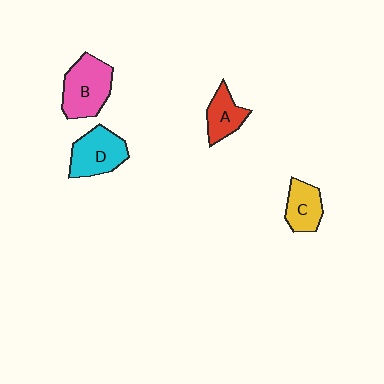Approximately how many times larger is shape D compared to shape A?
Approximately 1.5 times.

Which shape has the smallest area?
Shape A (red).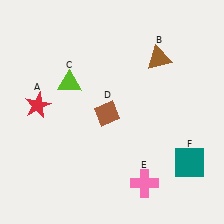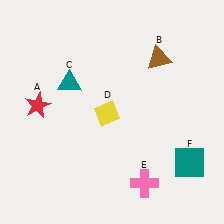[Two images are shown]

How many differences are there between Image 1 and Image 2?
There are 2 differences between the two images.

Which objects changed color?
C changed from lime to teal. D changed from brown to yellow.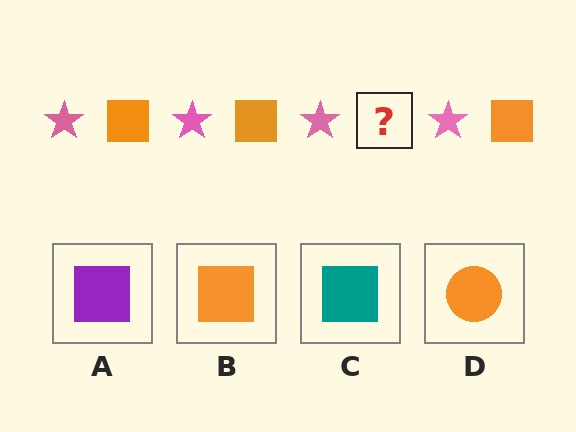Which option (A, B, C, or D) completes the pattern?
B.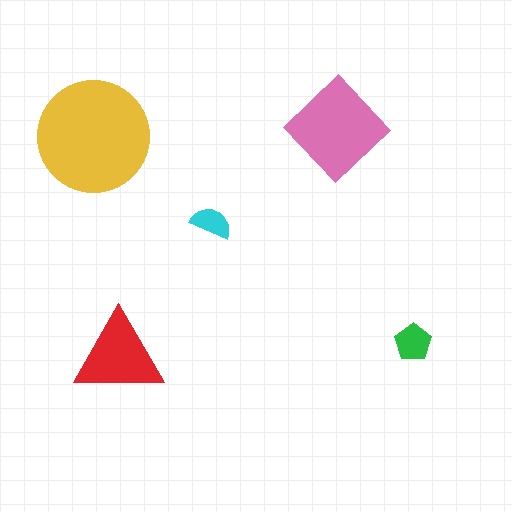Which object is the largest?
The yellow circle.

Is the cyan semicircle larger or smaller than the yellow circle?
Smaller.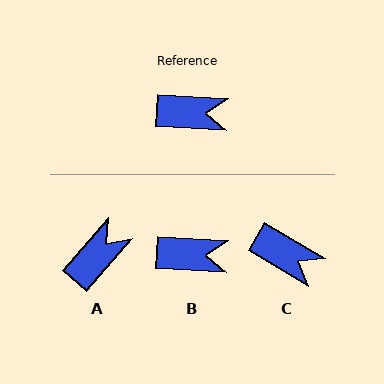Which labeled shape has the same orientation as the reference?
B.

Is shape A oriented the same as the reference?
No, it is off by about 52 degrees.